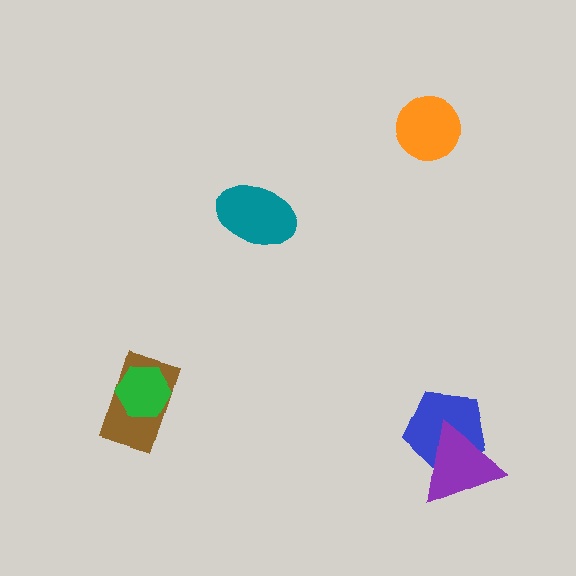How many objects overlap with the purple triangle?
1 object overlaps with the purple triangle.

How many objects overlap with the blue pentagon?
1 object overlaps with the blue pentagon.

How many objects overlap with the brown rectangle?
1 object overlaps with the brown rectangle.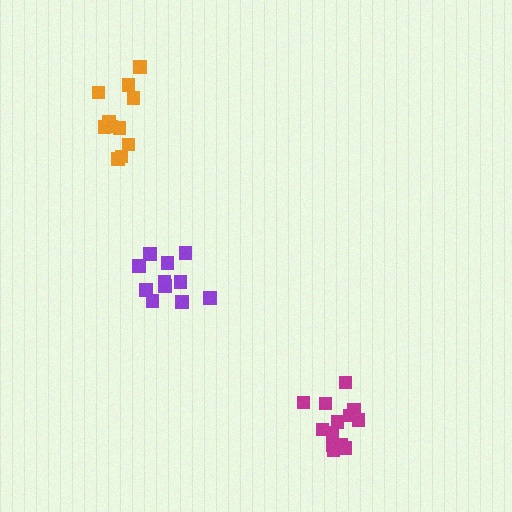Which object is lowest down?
The magenta cluster is bottommost.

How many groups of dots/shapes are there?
There are 3 groups.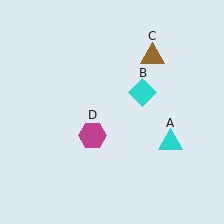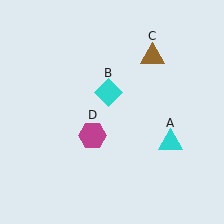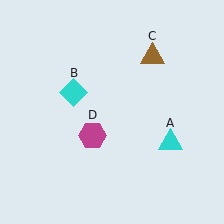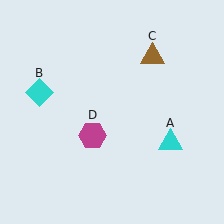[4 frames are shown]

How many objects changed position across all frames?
1 object changed position: cyan diamond (object B).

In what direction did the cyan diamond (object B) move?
The cyan diamond (object B) moved left.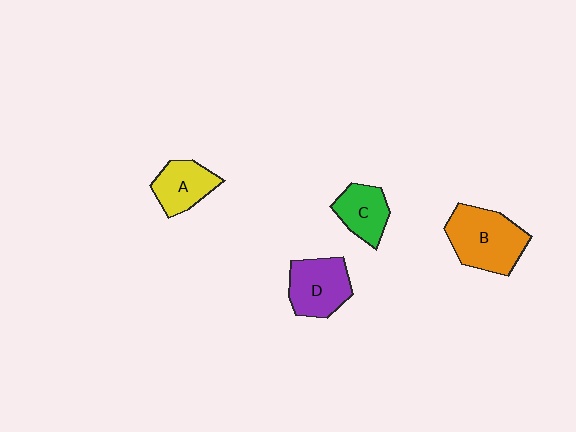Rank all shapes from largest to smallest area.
From largest to smallest: B (orange), D (purple), A (yellow), C (green).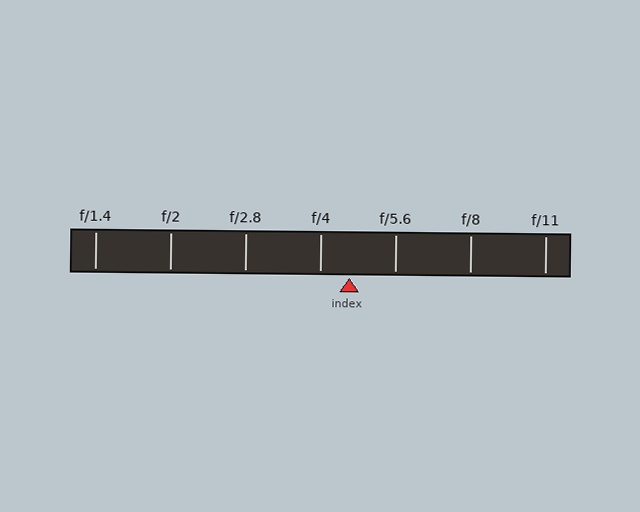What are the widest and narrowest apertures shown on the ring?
The widest aperture shown is f/1.4 and the narrowest is f/11.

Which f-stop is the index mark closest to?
The index mark is closest to f/4.